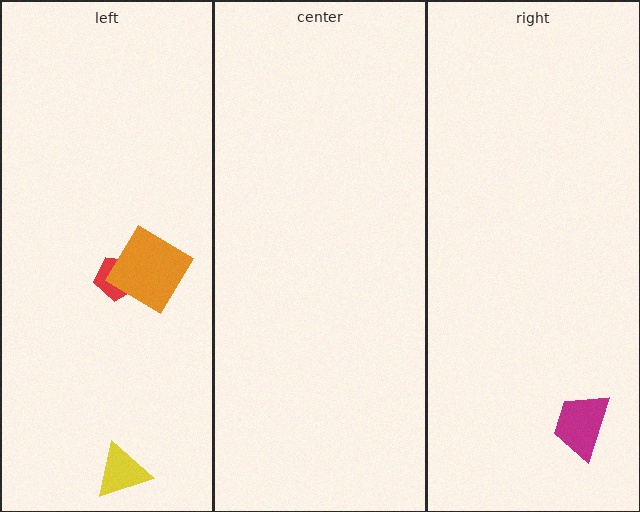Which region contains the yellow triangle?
The left region.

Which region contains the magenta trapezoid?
The right region.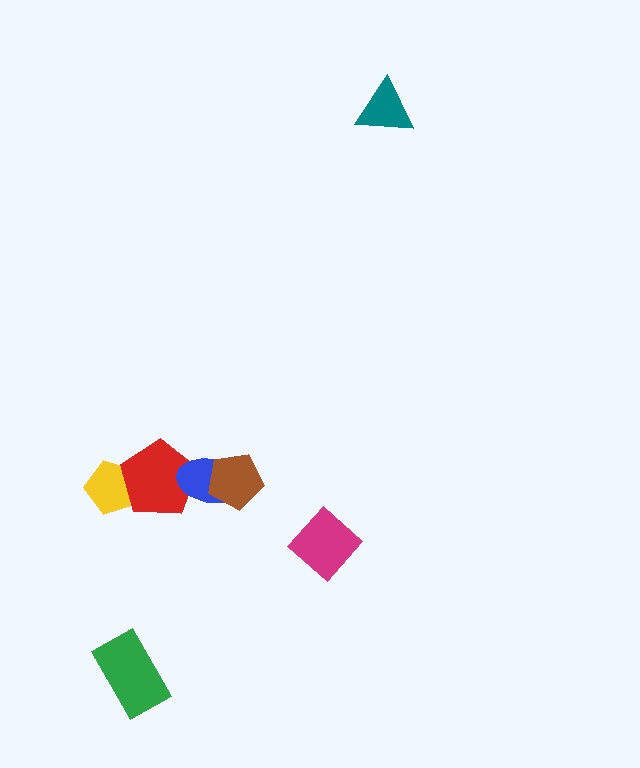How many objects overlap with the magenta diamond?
0 objects overlap with the magenta diamond.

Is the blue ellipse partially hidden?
Yes, it is partially covered by another shape.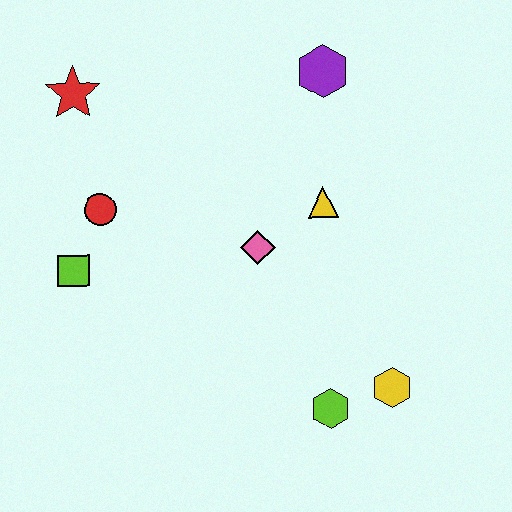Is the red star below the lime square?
No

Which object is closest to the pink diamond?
The yellow triangle is closest to the pink diamond.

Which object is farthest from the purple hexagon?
The lime hexagon is farthest from the purple hexagon.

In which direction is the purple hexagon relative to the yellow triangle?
The purple hexagon is above the yellow triangle.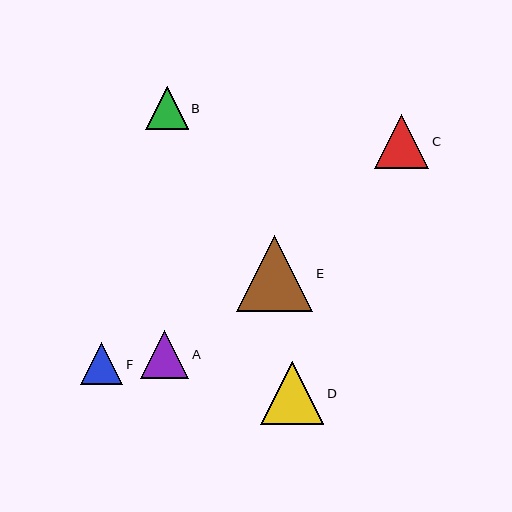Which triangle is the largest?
Triangle E is the largest with a size of approximately 77 pixels.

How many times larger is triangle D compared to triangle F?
Triangle D is approximately 1.5 times the size of triangle F.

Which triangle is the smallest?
Triangle B is the smallest with a size of approximately 42 pixels.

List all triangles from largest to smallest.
From largest to smallest: E, D, C, A, F, B.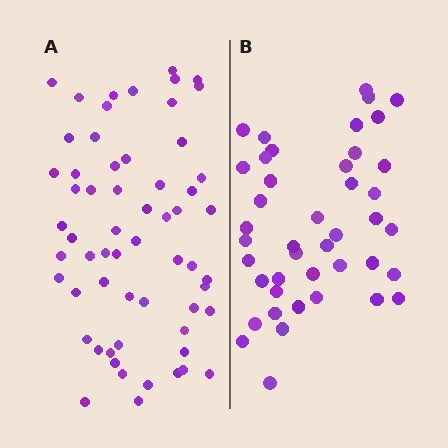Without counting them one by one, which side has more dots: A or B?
Region A (the left region) has more dots.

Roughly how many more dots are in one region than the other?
Region A has approximately 15 more dots than region B.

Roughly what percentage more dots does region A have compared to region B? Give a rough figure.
About 40% more.